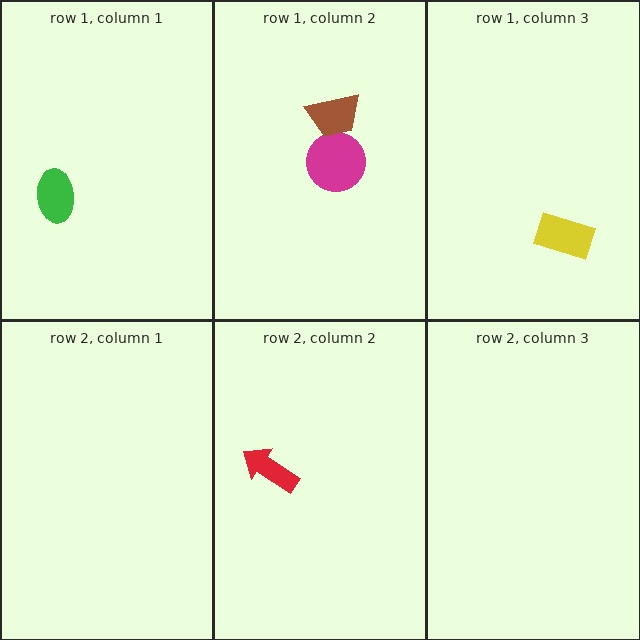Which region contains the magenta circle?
The row 1, column 2 region.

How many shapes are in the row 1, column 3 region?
1.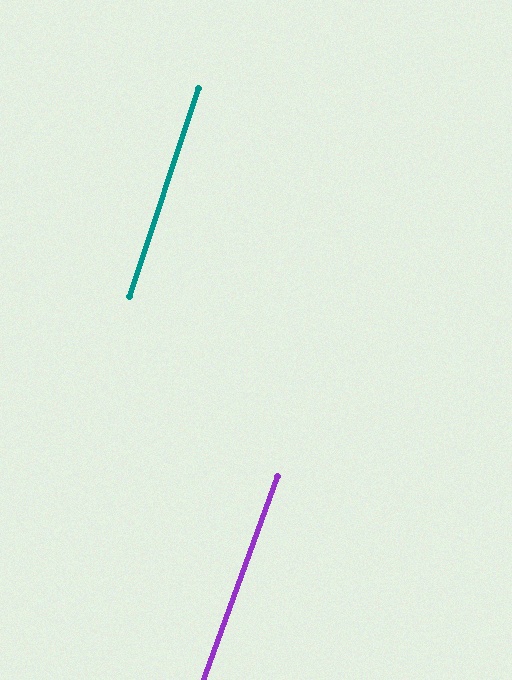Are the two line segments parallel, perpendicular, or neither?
Parallel — their directions differ by only 1.5°.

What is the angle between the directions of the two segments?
Approximately 2 degrees.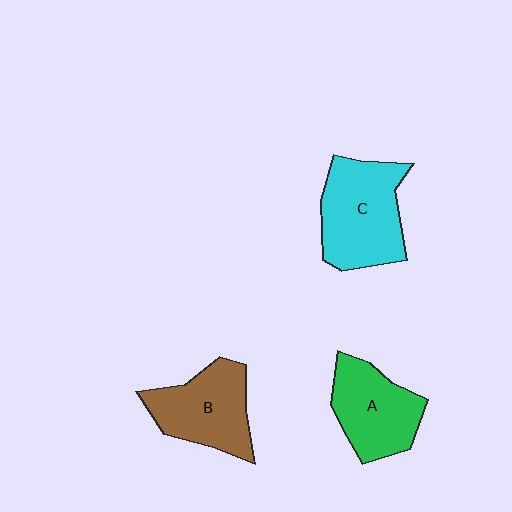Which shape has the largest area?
Shape C (cyan).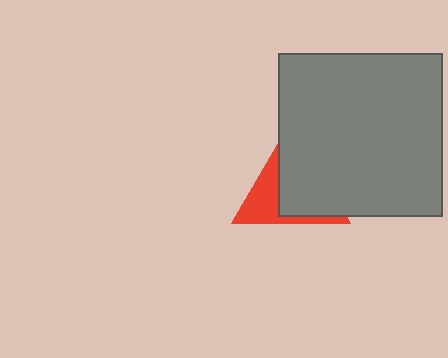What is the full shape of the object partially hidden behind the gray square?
The partially hidden object is a red triangle.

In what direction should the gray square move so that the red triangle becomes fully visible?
The gray square should move right. That is the shortest direction to clear the overlap and leave the red triangle fully visible.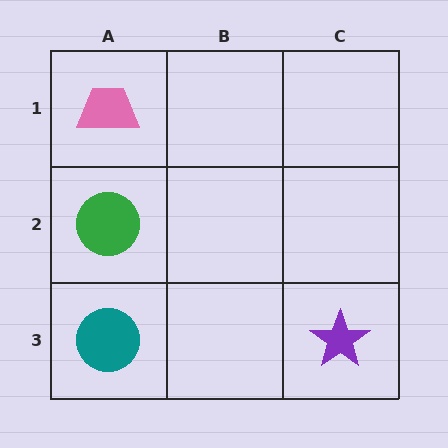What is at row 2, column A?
A green circle.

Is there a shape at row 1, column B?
No, that cell is empty.